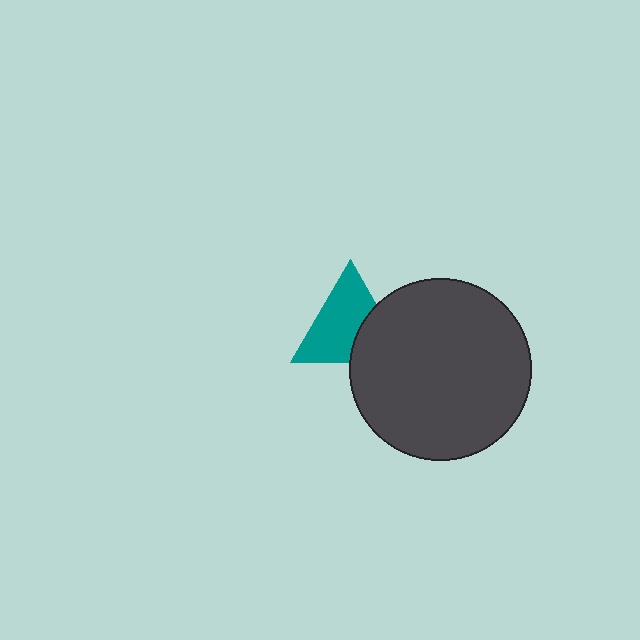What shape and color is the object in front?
The object in front is a dark gray circle.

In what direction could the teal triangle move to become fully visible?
The teal triangle could move left. That would shift it out from behind the dark gray circle entirely.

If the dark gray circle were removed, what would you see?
You would see the complete teal triangle.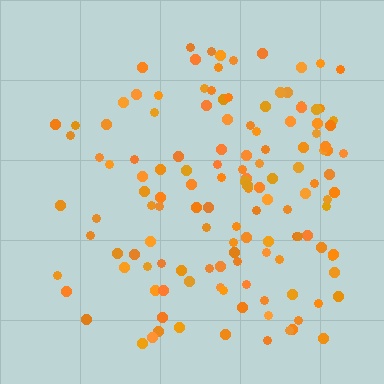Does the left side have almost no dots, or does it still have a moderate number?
Still a moderate number, just noticeably fewer than the right.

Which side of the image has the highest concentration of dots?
The right.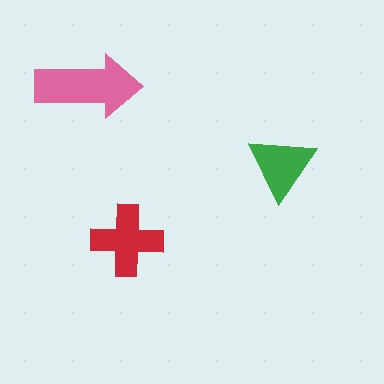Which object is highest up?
The pink arrow is topmost.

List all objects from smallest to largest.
The green triangle, the red cross, the pink arrow.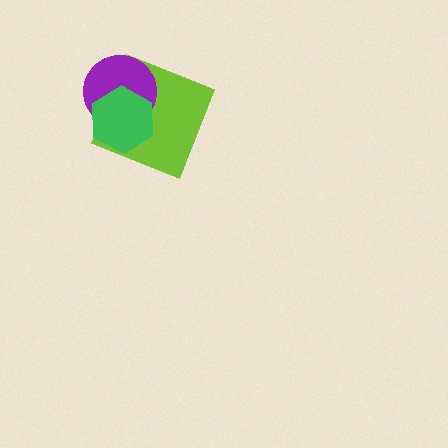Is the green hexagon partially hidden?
No, no other shape covers it.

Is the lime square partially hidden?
Yes, it is partially covered by another shape.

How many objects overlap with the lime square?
2 objects overlap with the lime square.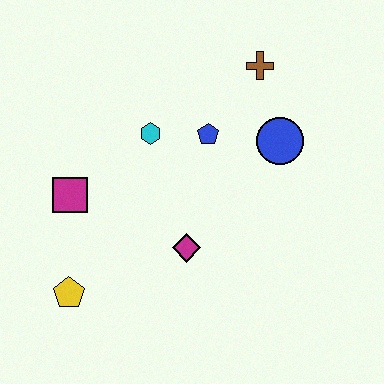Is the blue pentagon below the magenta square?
No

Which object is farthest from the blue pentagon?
The yellow pentagon is farthest from the blue pentagon.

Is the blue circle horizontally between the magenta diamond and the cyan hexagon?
No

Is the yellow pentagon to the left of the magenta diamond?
Yes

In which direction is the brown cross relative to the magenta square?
The brown cross is to the right of the magenta square.